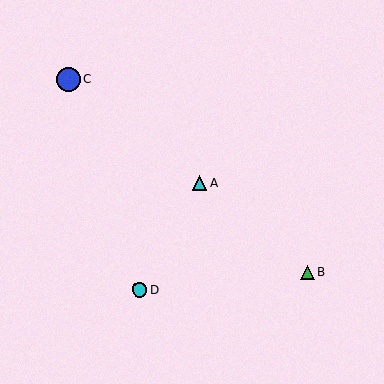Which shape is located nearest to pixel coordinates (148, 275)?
The cyan circle (labeled D) at (140, 290) is nearest to that location.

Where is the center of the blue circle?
The center of the blue circle is at (69, 79).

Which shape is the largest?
The blue circle (labeled C) is the largest.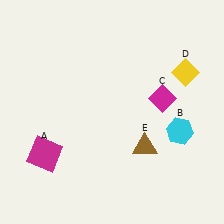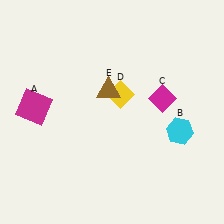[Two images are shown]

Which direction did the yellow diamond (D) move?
The yellow diamond (D) moved left.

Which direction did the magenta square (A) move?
The magenta square (A) moved up.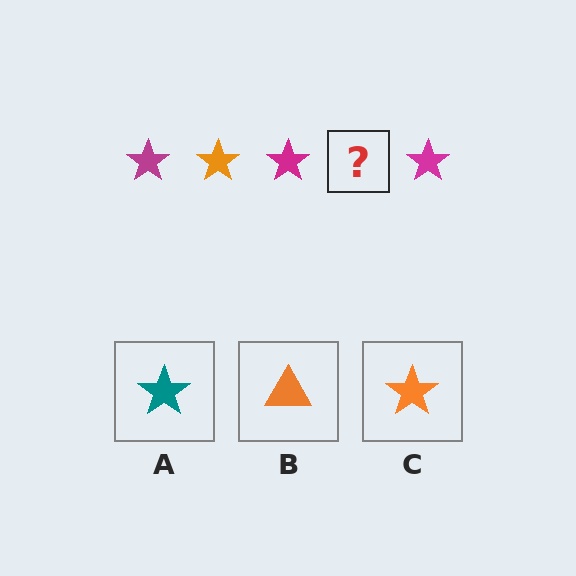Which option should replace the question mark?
Option C.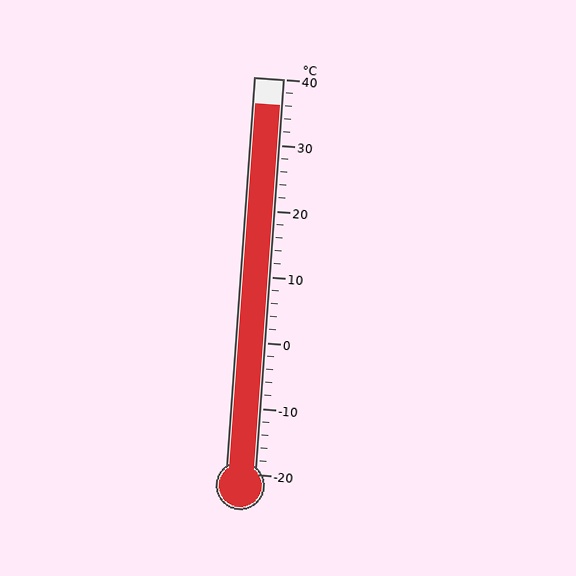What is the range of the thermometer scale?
The thermometer scale ranges from -20°C to 40°C.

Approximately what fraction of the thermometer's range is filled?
The thermometer is filled to approximately 95% of its range.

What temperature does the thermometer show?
The thermometer shows approximately 36°C.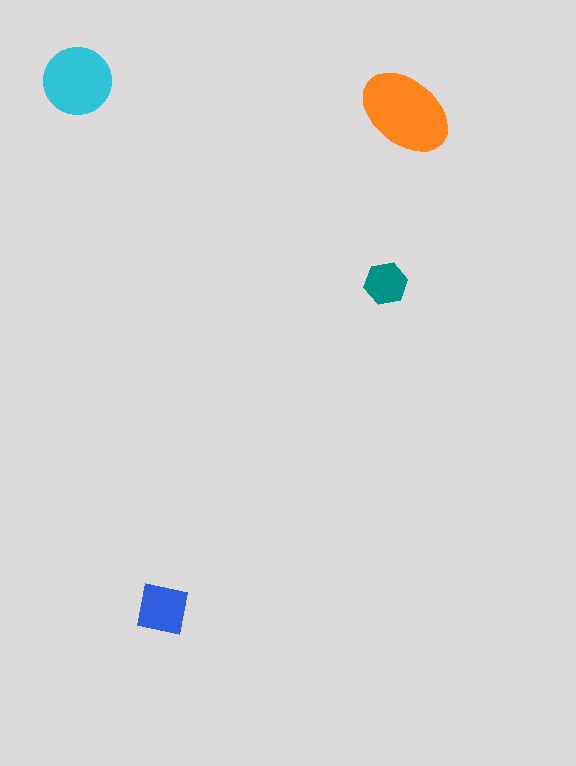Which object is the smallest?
The teal hexagon.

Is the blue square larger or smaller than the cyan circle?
Smaller.